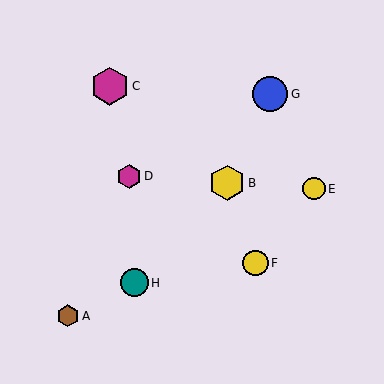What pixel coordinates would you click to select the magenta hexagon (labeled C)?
Click at (110, 86) to select the magenta hexagon C.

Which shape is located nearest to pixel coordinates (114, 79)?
The magenta hexagon (labeled C) at (110, 86) is nearest to that location.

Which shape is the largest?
The magenta hexagon (labeled C) is the largest.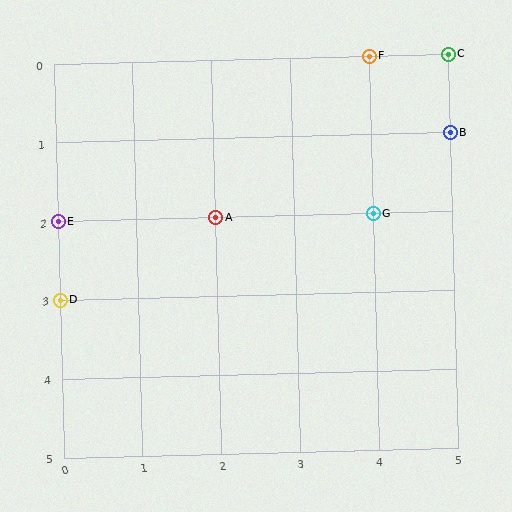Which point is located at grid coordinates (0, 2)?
Point E is at (0, 2).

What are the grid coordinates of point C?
Point C is at grid coordinates (5, 0).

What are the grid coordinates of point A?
Point A is at grid coordinates (2, 2).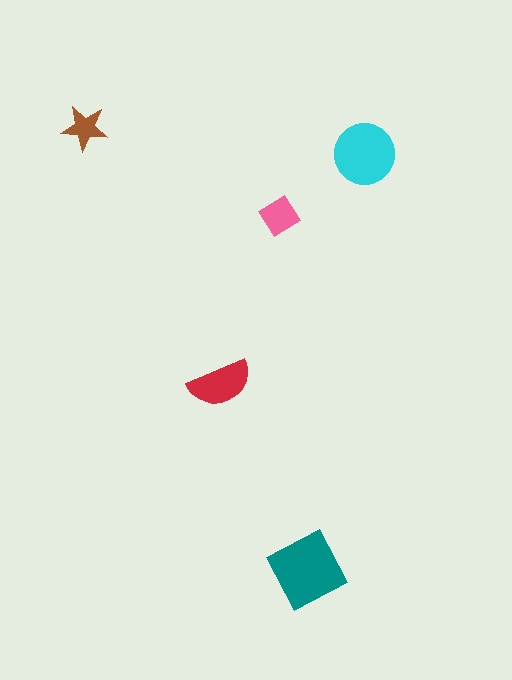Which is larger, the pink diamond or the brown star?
The pink diamond.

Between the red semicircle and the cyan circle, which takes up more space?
The cyan circle.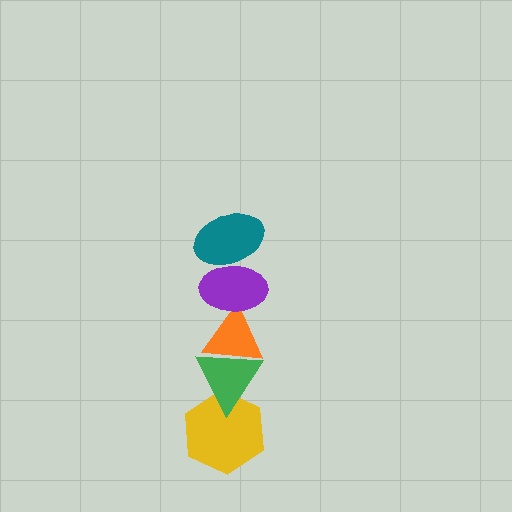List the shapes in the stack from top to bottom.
From top to bottom: the teal ellipse, the purple ellipse, the orange triangle, the green triangle, the yellow hexagon.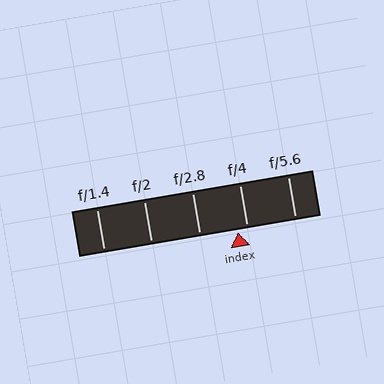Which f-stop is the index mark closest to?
The index mark is closest to f/4.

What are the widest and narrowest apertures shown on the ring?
The widest aperture shown is f/1.4 and the narrowest is f/5.6.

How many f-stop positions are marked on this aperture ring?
There are 5 f-stop positions marked.